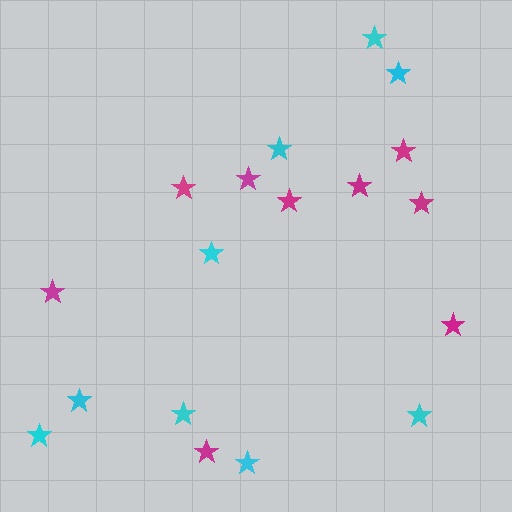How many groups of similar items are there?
There are 2 groups: one group of magenta stars (9) and one group of cyan stars (9).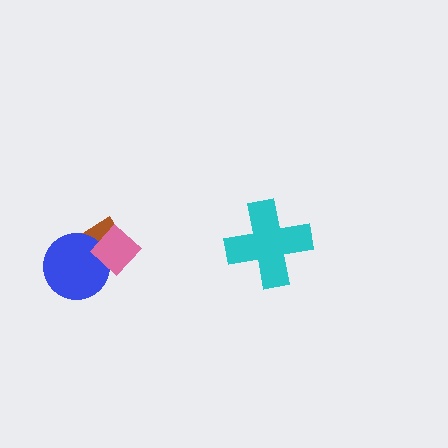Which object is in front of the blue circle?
The pink diamond is in front of the blue circle.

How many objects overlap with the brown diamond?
2 objects overlap with the brown diamond.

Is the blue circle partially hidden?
Yes, it is partially covered by another shape.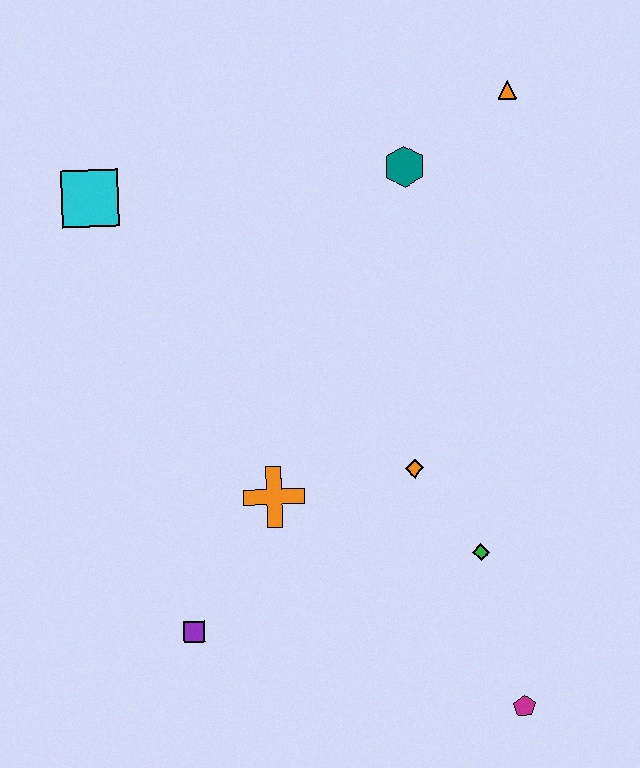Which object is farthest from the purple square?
The orange triangle is farthest from the purple square.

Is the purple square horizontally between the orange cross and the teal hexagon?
No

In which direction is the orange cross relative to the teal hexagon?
The orange cross is below the teal hexagon.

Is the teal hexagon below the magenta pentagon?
No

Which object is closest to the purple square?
The orange cross is closest to the purple square.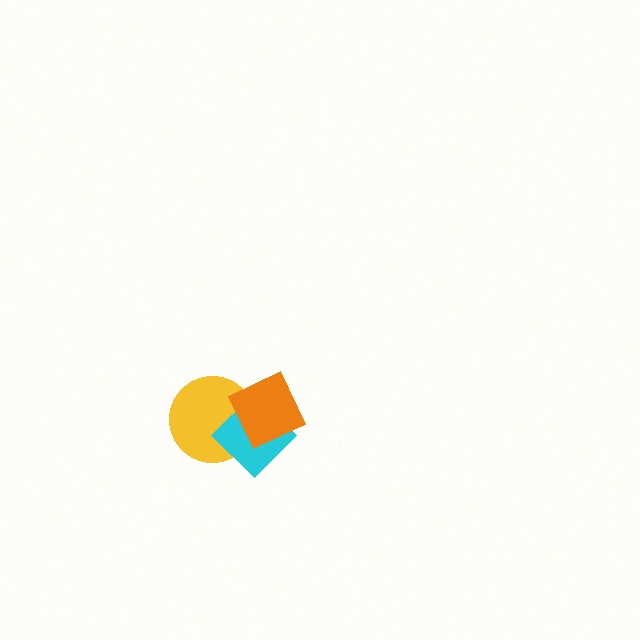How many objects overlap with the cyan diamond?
2 objects overlap with the cyan diamond.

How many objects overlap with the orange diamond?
2 objects overlap with the orange diamond.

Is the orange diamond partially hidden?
No, no other shape covers it.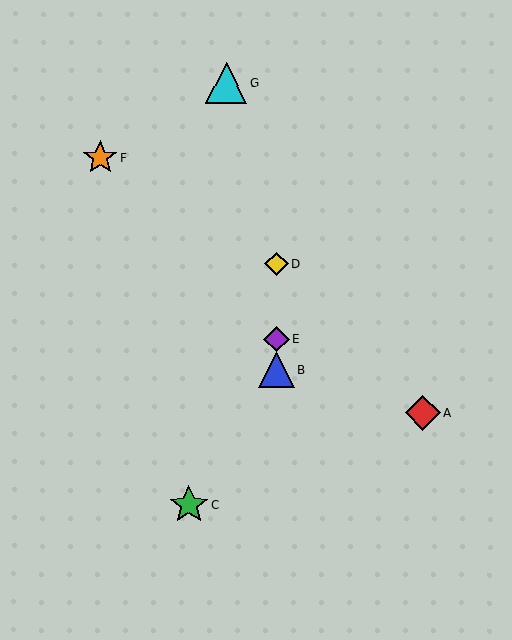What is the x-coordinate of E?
Object E is at x≈276.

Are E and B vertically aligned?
Yes, both are at x≈276.